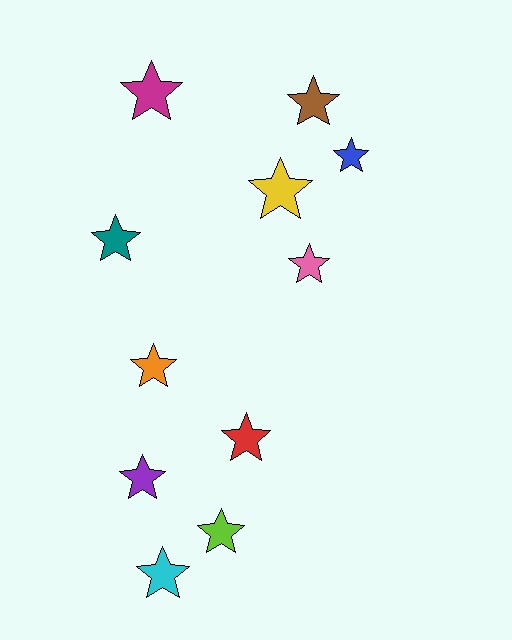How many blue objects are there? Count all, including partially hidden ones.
There is 1 blue object.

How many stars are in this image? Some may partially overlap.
There are 11 stars.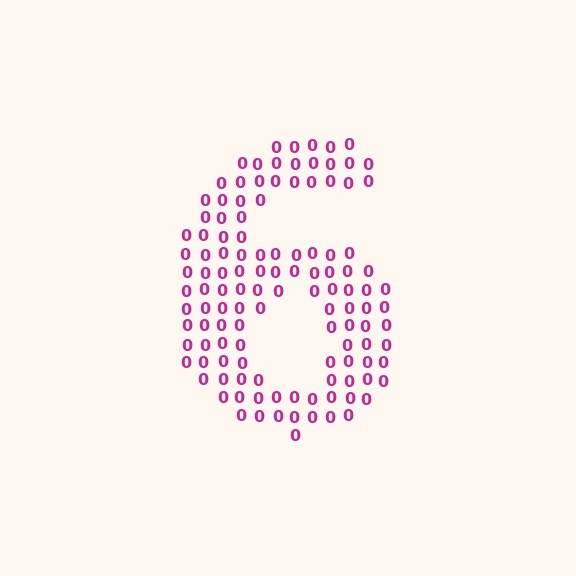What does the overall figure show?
The overall figure shows the digit 6.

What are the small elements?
The small elements are digit 0's.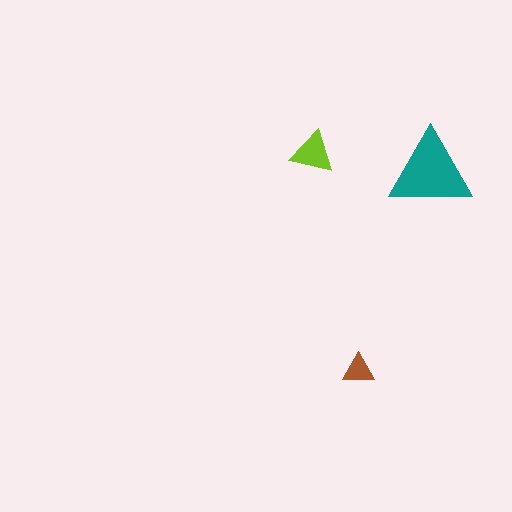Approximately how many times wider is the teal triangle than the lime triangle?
About 2 times wider.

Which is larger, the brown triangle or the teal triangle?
The teal one.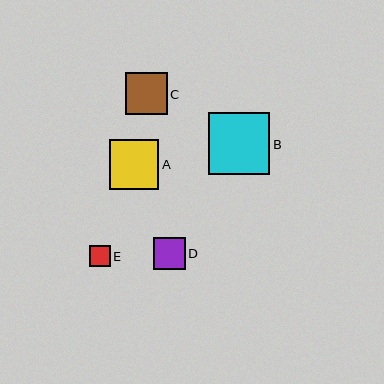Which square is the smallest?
Square E is the smallest with a size of approximately 21 pixels.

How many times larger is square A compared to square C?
Square A is approximately 1.2 times the size of square C.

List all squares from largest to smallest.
From largest to smallest: B, A, C, D, E.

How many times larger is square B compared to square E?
Square B is approximately 2.9 times the size of square E.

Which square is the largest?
Square B is the largest with a size of approximately 61 pixels.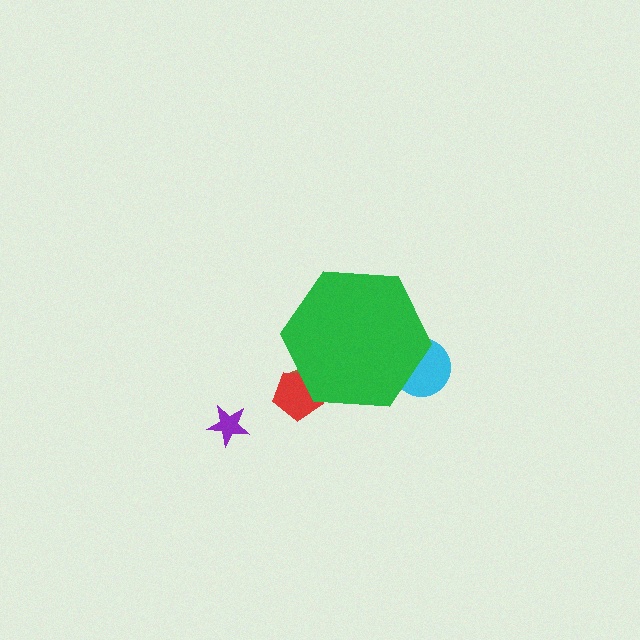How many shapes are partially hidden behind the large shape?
3 shapes are partially hidden.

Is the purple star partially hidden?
No, the purple star is fully visible.